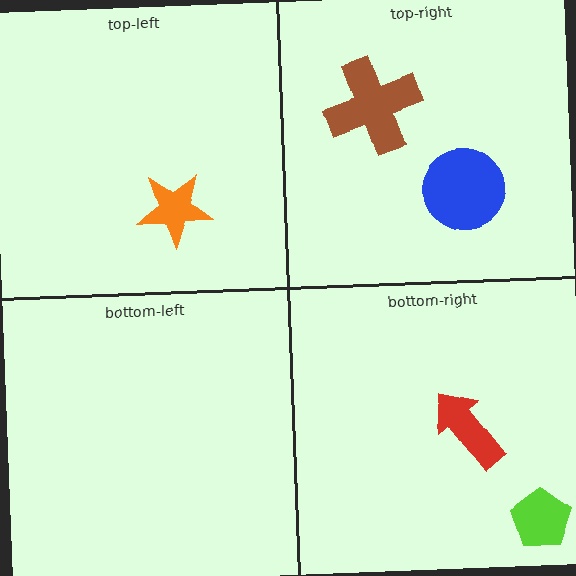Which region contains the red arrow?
The bottom-right region.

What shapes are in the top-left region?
The orange star.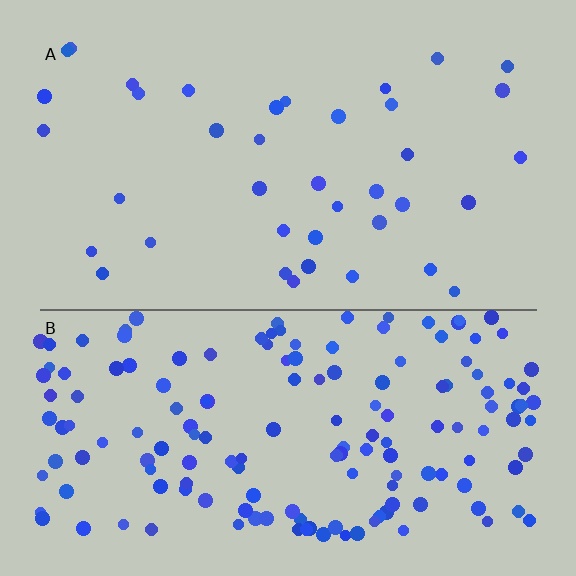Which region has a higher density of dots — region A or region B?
B (the bottom).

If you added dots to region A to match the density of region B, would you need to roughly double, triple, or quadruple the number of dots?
Approximately quadruple.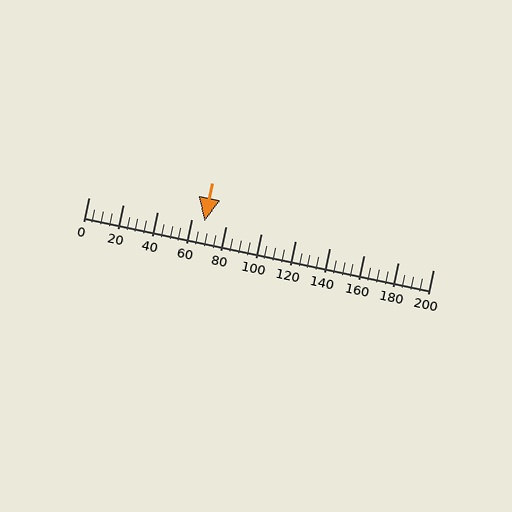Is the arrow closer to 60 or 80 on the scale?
The arrow is closer to 60.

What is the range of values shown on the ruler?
The ruler shows values from 0 to 200.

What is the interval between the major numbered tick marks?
The major tick marks are spaced 20 units apart.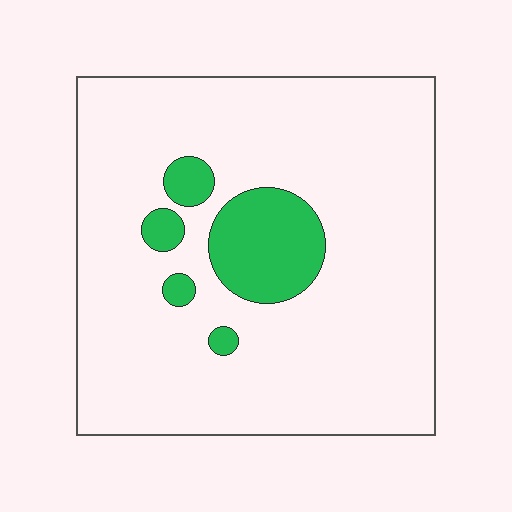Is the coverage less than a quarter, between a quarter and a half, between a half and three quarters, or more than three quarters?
Less than a quarter.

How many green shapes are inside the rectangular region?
5.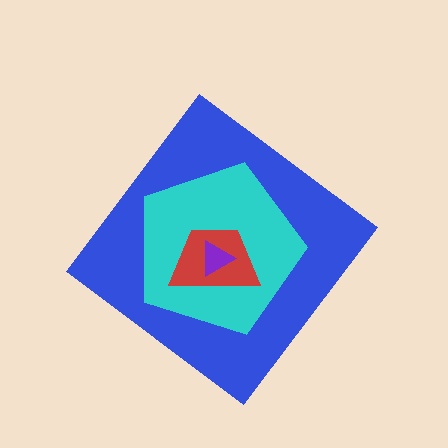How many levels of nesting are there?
4.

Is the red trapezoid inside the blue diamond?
Yes.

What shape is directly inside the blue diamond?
The cyan pentagon.